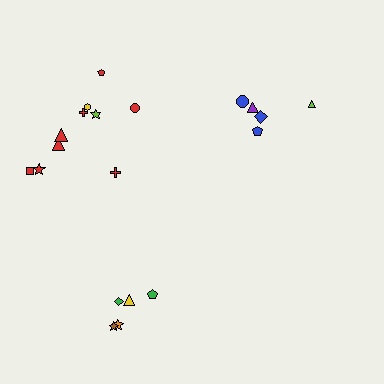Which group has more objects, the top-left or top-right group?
The top-left group.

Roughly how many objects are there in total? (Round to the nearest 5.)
Roughly 20 objects in total.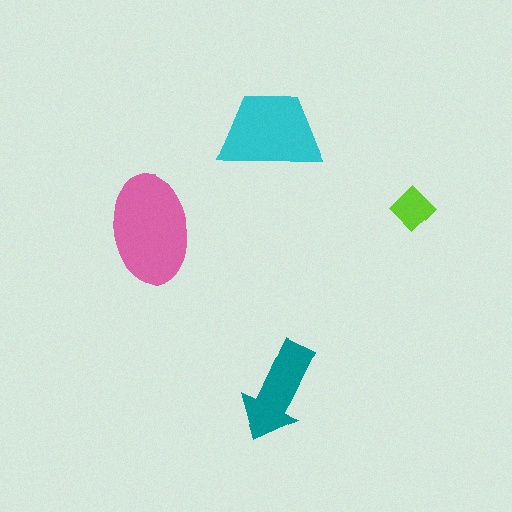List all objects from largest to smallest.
The pink ellipse, the cyan trapezoid, the teal arrow, the lime diamond.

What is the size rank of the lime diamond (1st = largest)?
4th.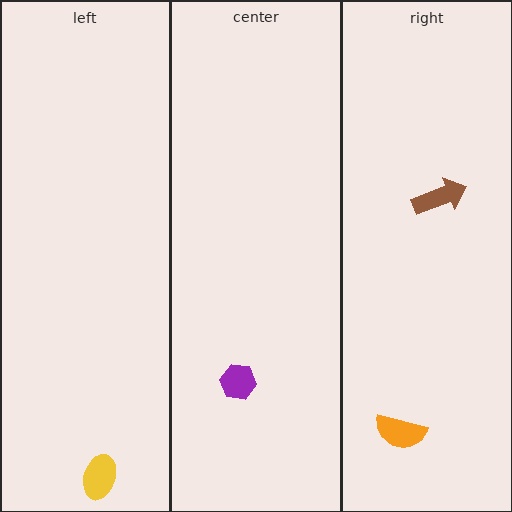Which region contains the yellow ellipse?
The left region.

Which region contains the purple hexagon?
The center region.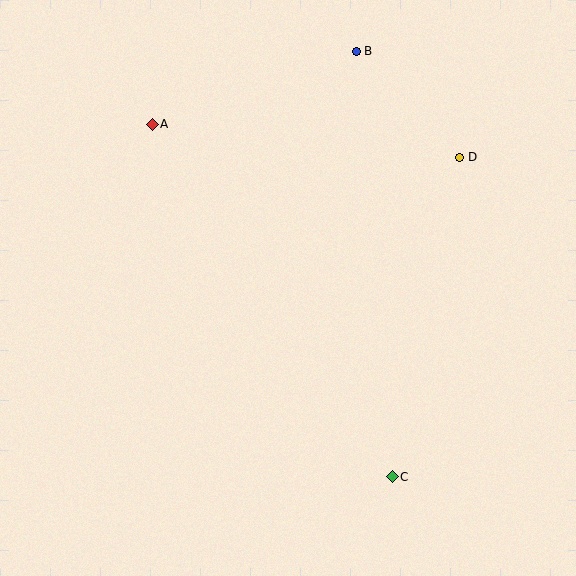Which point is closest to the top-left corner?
Point A is closest to the top-left corner.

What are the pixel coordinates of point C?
Point C is at (392, 477).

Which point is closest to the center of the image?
Point A at (152, 124) is closest to the center.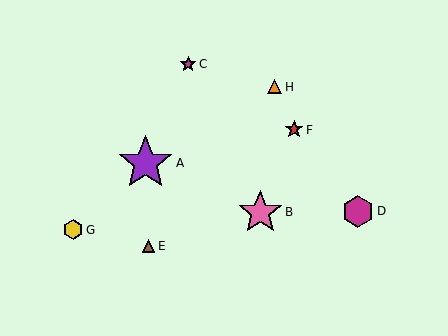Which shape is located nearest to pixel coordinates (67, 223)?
The yellow hexagon (labeled G) at (73, 230) is nearest to that location.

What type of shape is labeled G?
Shape G is a yellow hexagon.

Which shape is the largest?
The purple star (labeled A) is the largest.